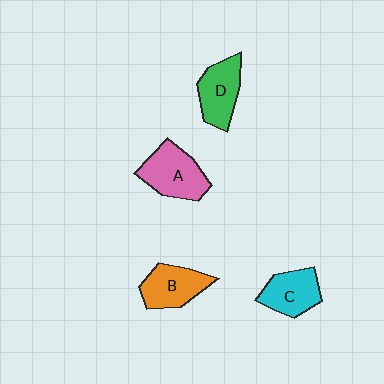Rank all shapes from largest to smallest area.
From largest to smallest: A (pink), B (orange), D (green), C (cyan).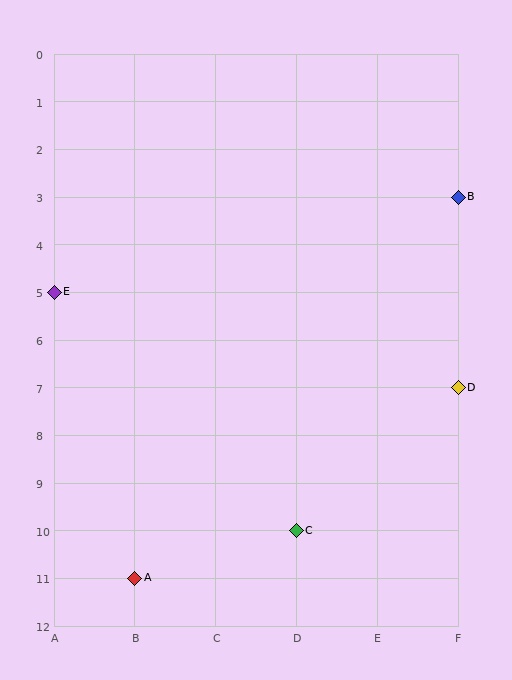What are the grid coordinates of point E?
Point E is at grid coordinates (A, 5).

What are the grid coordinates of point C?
Point C is at grid coordinates (D, 10).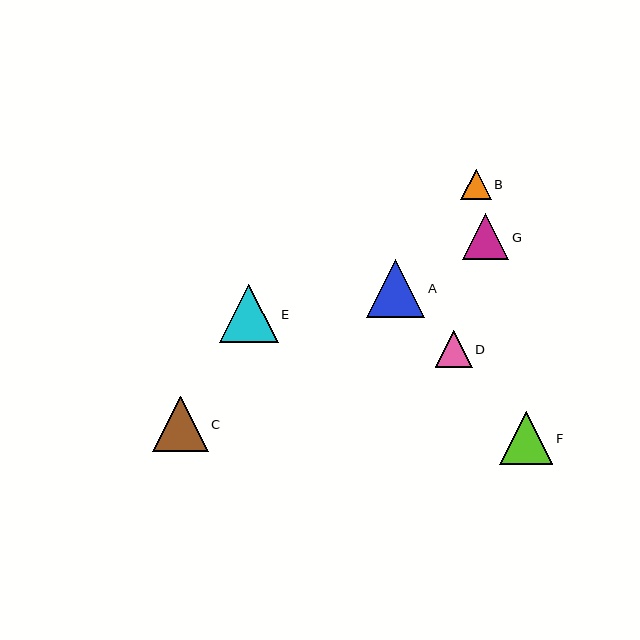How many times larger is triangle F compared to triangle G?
Triangle F is approximately 1.2 times the size of triangle G.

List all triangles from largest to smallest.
From largest to smallest: E, A, C, F, G, D, B.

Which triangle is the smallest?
Triangle B is the smallest with a size of approximately 30 pixels.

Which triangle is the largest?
Triangle E is the largest with a size of approximately 58 pixels.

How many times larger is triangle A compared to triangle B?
Triangle A is approximately 1.9 times the size of triangle B.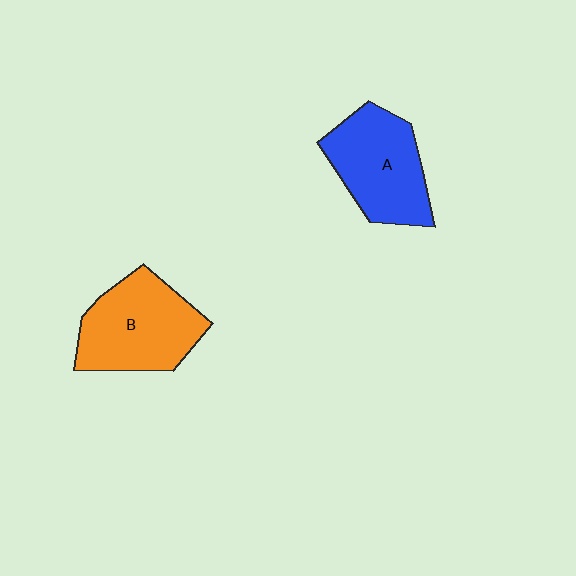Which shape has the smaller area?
Shape A (blue).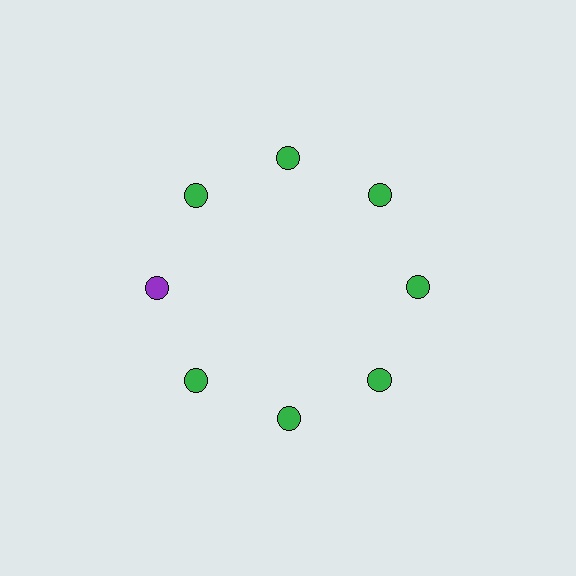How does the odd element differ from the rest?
It has a different color: purple instead of green.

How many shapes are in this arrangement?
There are 8 shapes arranged in a ring pattern.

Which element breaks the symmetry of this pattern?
The purple circle at roughly the 9 o'clock position breaks the symmetry. All other shapes are green circles.